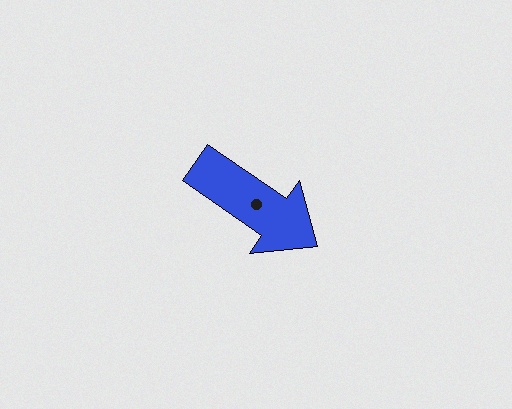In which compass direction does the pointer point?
Southeast.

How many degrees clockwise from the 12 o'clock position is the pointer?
Approximately 124 degrees.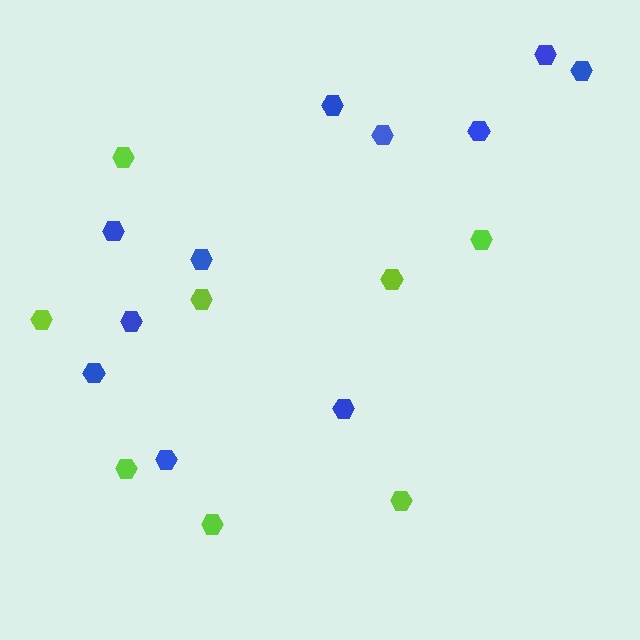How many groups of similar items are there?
There are 2 groups: one group of lime hexagons (8) and one group of blue hexagons (11).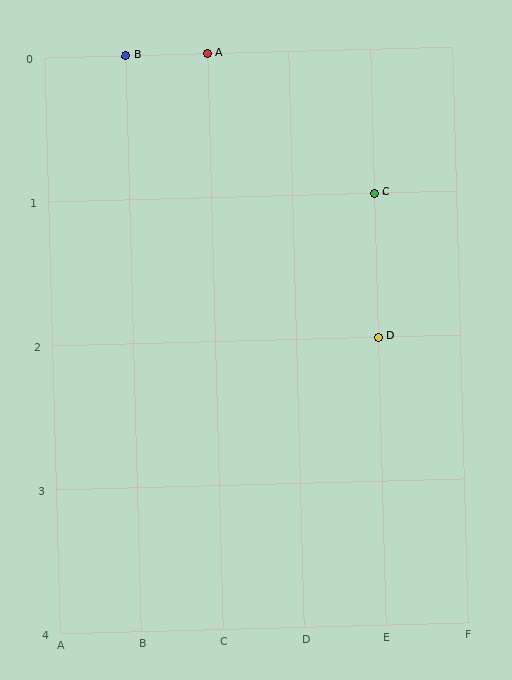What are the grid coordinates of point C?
Point C is at grid coordinates (E, 1).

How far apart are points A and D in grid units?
Points A and D are 2 columns and 2 rows apart (about 2.8 grid units diagonally).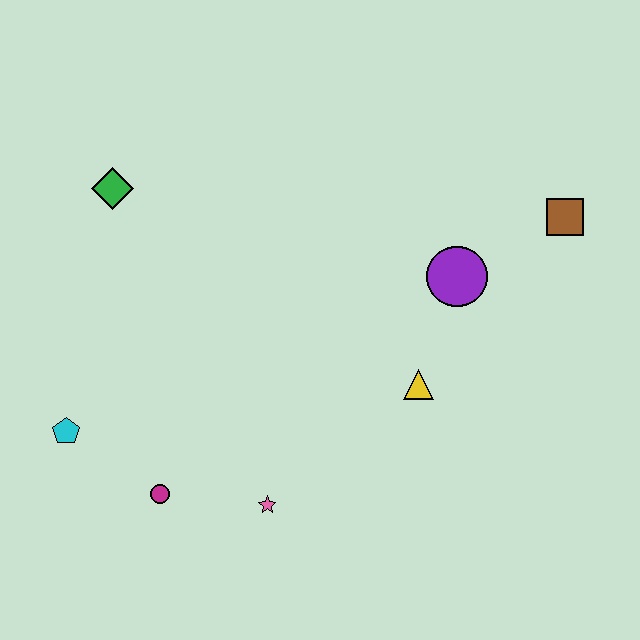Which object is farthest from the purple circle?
The cyan pentagon is farthest from the purple circle.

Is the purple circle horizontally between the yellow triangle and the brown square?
Yes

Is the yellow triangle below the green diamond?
Yes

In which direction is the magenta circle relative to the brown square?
The magenta circle is to the left of the brown square.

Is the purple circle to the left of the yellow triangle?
No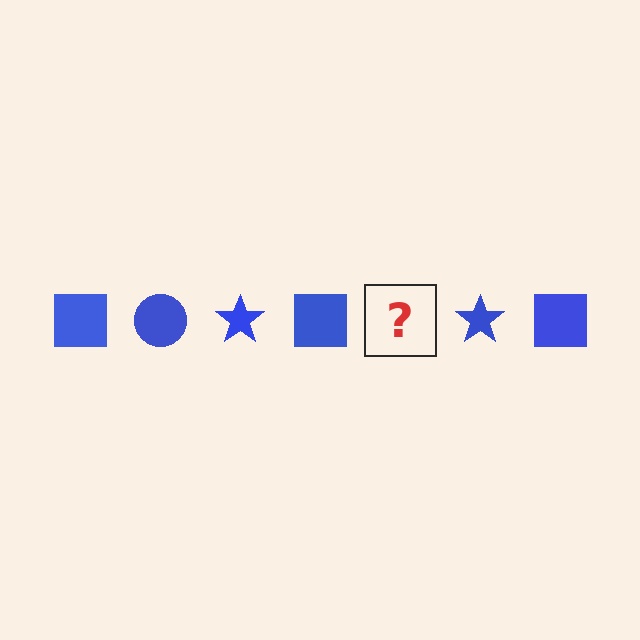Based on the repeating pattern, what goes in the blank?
The blank should be a blue circle.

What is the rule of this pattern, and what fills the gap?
The rule is that the pattern cycles through square, circle, star shapes in blue. The gap should be filled with a blue circle.